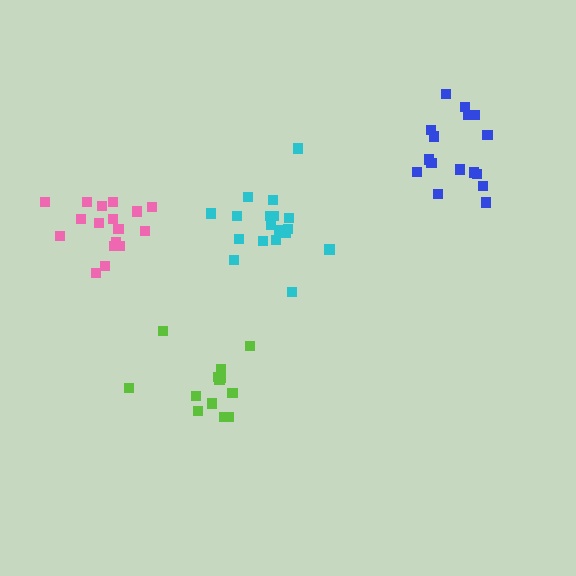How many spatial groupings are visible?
There are 4 spatial groupings.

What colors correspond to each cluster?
The clusters are colored: lime, pink, cyan, blue.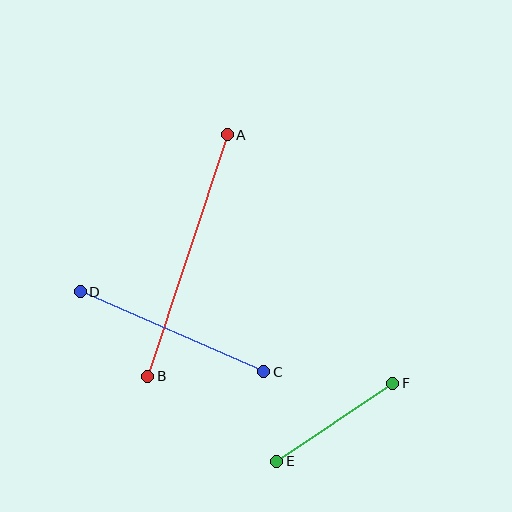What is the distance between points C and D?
The distance is approximately 200 pixels.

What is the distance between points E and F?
The distance is approximately 140 pixels.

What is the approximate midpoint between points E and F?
The midpoint is at approximately (335, 422) pixels.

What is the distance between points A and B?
The distance is approximately 254 pixels.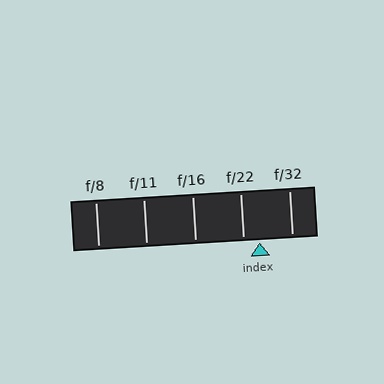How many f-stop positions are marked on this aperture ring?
There are 5 f-stop positions marked.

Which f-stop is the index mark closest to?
The index mark is closest to f/22.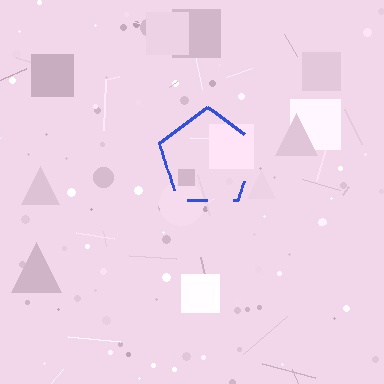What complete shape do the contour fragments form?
The contour fragments form a pentagon.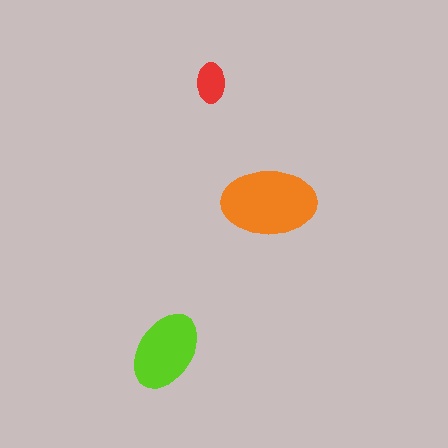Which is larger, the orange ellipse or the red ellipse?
The orange one.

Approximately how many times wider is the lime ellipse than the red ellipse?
About 2 times wider.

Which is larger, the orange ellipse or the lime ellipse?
The orange one.